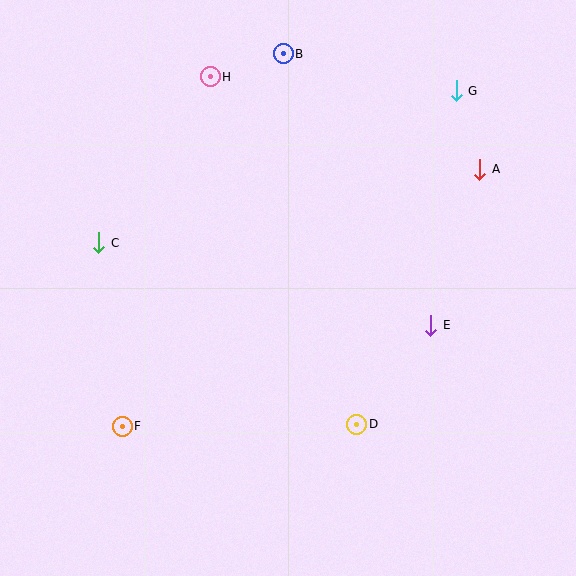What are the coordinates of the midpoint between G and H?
The midpoint between G and H is at (333, 84).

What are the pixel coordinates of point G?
Point G is at (456, 91).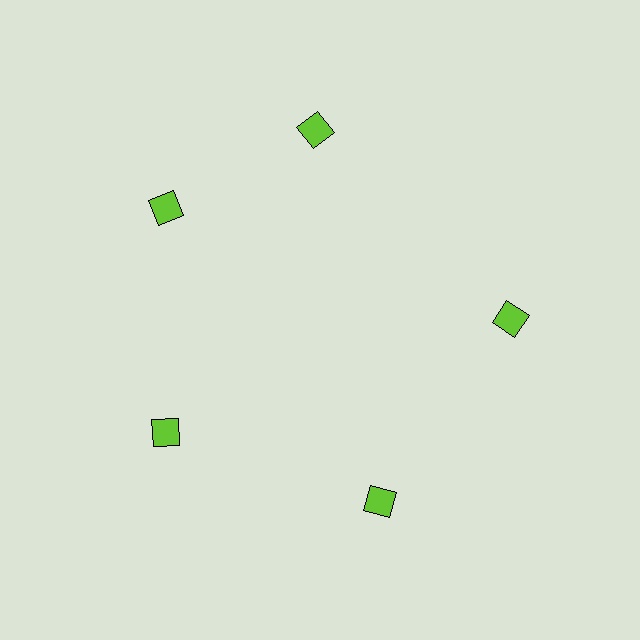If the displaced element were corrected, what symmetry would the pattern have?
It would have 5-fold rotational symmetry — the pattern would map onto itself every 72 degrees.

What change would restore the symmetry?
The symmetry would be restored by rotating it back into even spacing with its neighbors so that all 5 squares sit at equal angles and equal distance from the center.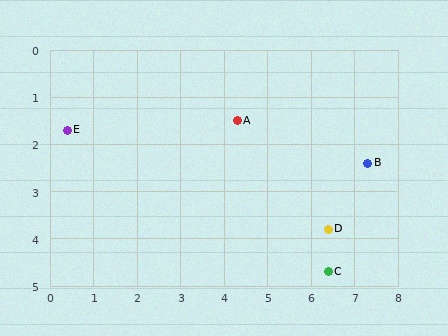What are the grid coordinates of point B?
Point B is at approximately (7.3, 2.4).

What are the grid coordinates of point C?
Point C is at approximately (6.4, 4.7).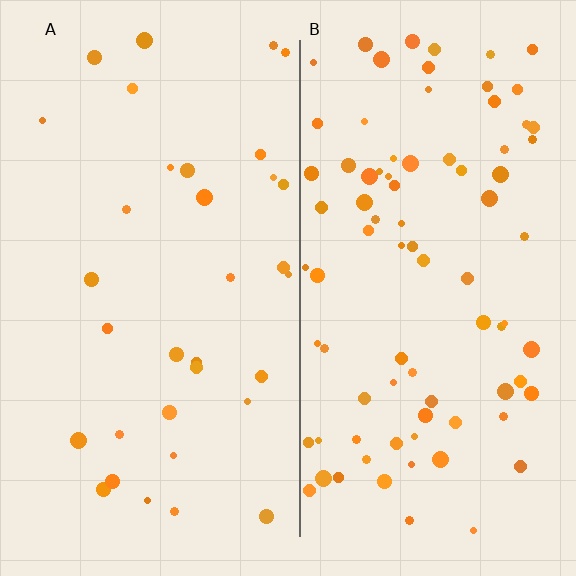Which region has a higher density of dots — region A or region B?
B (the right).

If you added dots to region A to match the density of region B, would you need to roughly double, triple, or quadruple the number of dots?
Approximately triple.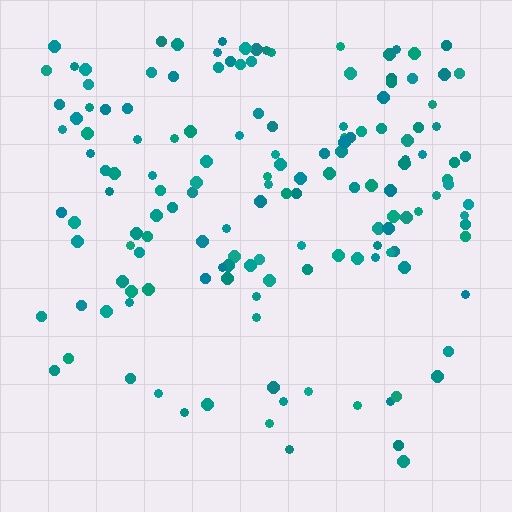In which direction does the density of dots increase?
From bottom to top, with the top side densest.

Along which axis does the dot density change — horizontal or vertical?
Vertical.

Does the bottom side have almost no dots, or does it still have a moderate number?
Still a moderate number, just noticeably fewer than the top.